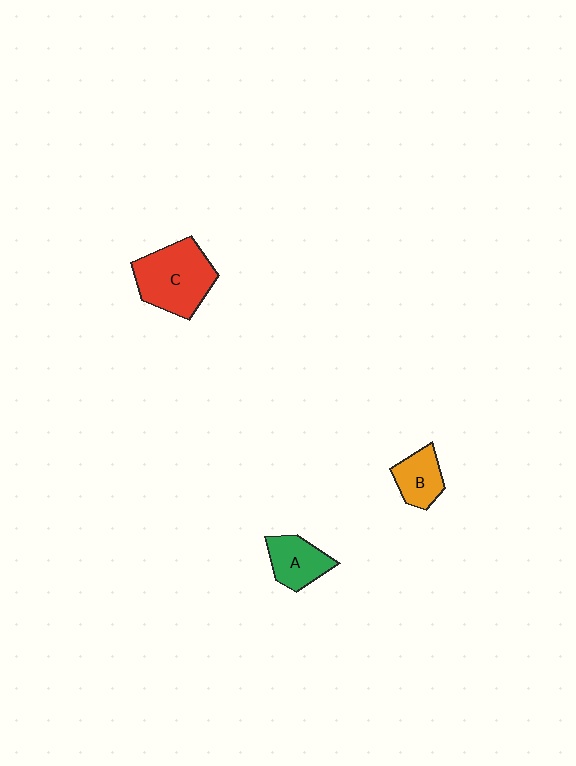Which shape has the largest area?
Shape C (red).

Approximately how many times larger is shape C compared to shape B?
Approximately 2.0 times.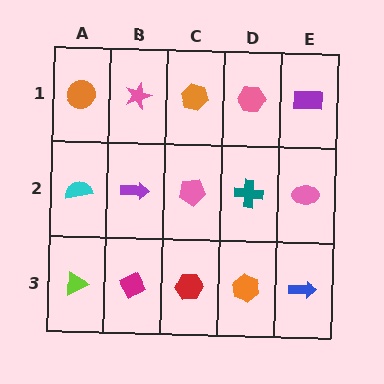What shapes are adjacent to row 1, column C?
A pink pentagon (row 2, column C), a pink star (row 1, column B), a pink hexagon (row 1, column D).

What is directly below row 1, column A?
A cyan semicircle.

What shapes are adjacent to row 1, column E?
A pink ellipse (row 2, column E), a pink hexagon (row 1, column D).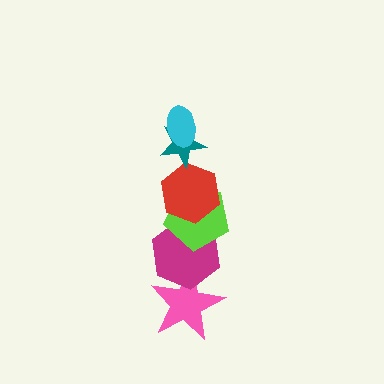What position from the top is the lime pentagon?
The lime pentagon is 4th from the top.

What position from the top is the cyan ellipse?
The cyan ellipse is 1st from the top.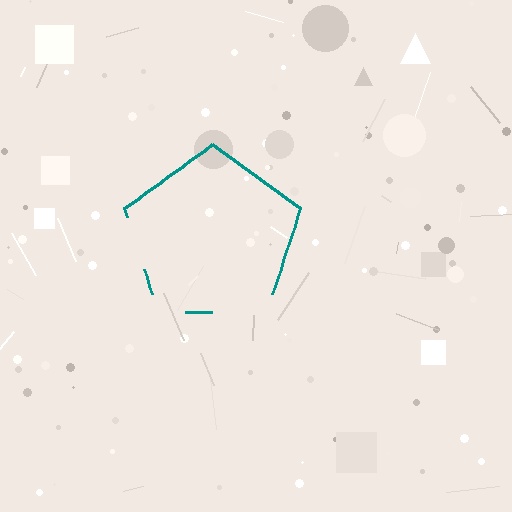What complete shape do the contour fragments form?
The contour fragments form a pentagon.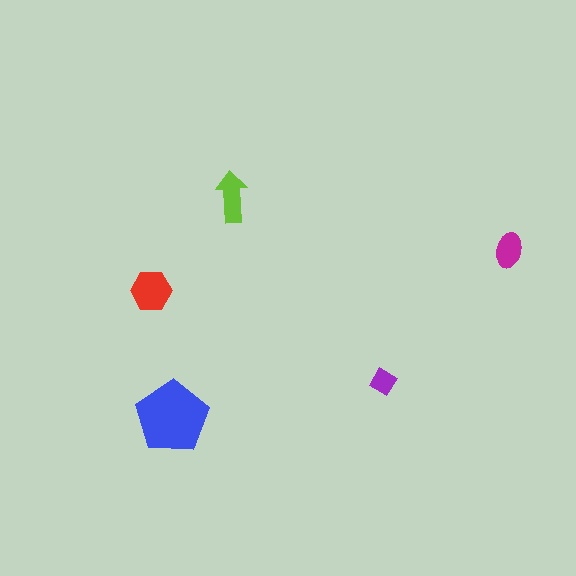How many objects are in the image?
There are 5 objects in the image.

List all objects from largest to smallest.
The blue pentagon, the red hexagon, the lime arrow, the magenta ellipse, the purple diamond.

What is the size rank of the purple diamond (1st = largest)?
5th.